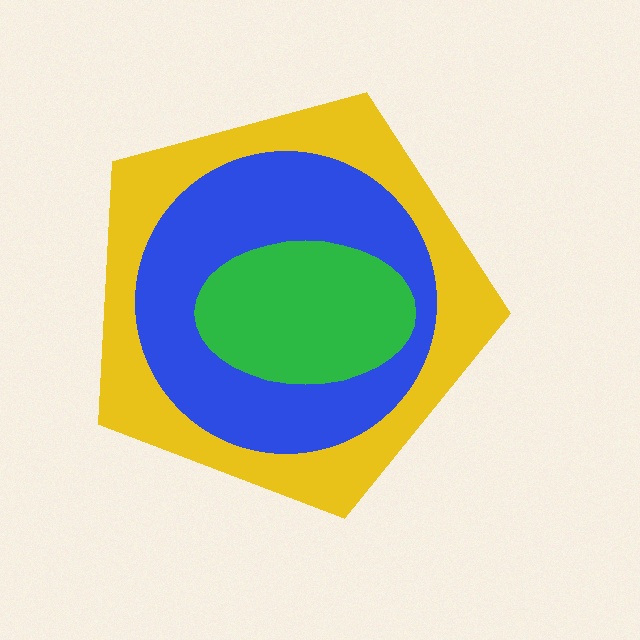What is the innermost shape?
The green ellipse.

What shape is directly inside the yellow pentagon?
The blue circle.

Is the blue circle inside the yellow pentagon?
Yes.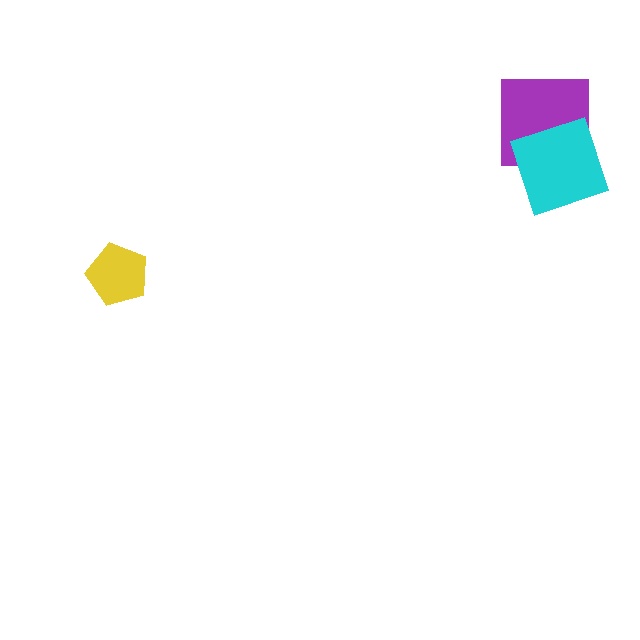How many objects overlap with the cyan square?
1 object overlaps with the cyan square.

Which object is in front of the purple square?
The cyan square is in front of the purple square.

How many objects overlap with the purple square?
1 object overlaps with the purple square.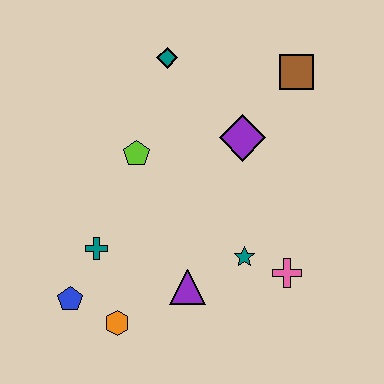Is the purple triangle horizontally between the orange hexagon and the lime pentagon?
No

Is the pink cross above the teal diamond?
No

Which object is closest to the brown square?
The purple diamond is closest to the brown square.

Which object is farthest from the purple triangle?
The brown square is farthest from the purple triangle.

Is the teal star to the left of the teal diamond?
No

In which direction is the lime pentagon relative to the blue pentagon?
The lime pentagon is above the blue pentagon.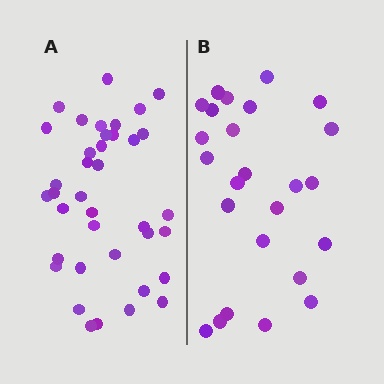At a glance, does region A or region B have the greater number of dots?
Region A (the left region) has more dots.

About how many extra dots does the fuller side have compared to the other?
Region A has approximately 15 more dots than region B.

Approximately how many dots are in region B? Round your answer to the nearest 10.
About 20 dots. (The exact count is 25, which rounds to 20.)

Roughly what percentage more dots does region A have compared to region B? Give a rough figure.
About 50% more.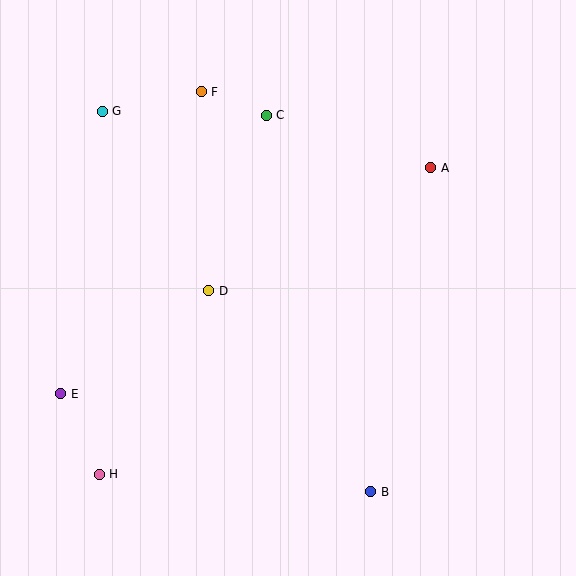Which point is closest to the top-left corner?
Point G is closest to the top-left corner.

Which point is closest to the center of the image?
Point D at (209, 291) is closest to the center.